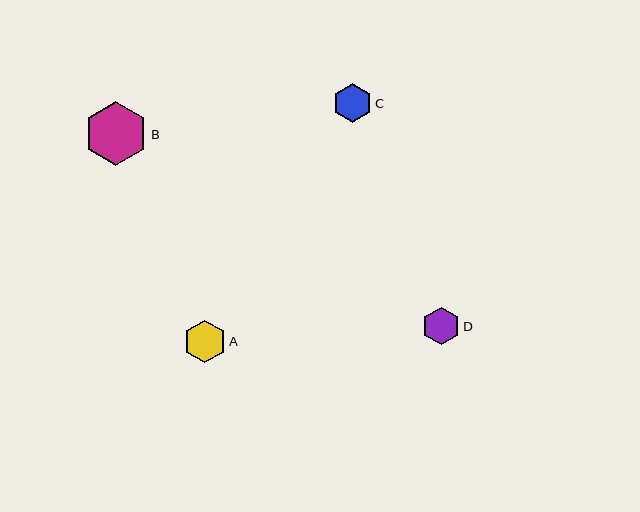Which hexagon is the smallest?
Hexagon D is the smallest with a size of approximately 38 pixels.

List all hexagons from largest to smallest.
From largest to smallest: B, A, C, D.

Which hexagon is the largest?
Hexagon B is the largest with a size of approximately 64 pixels.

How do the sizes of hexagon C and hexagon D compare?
Hexagon C and hexagon D are approximately the same size.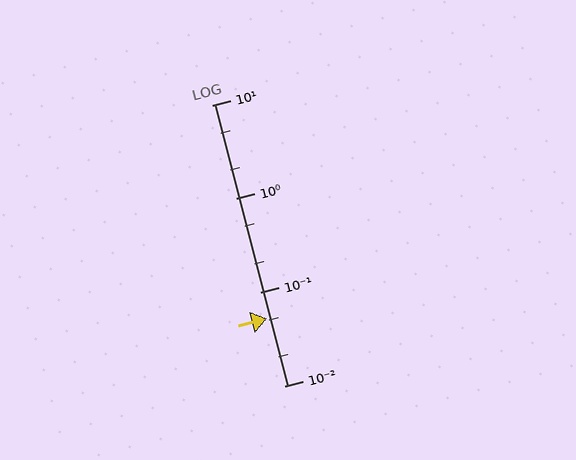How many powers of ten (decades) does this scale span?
The scale spans 3 decades, from 0.01 to 10.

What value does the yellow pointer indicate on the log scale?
The pointer indicates approximately 0.052.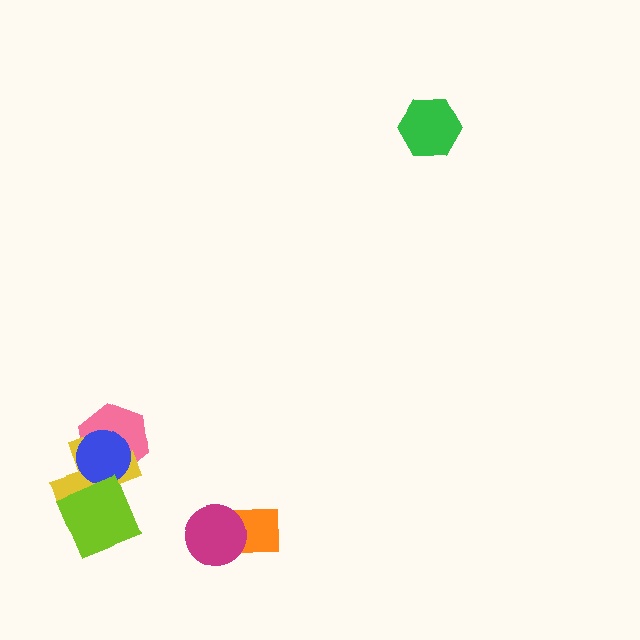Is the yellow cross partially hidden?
Yes, it is partially covered by another shape.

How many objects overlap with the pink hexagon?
2 objects overlap with the pink hexagon.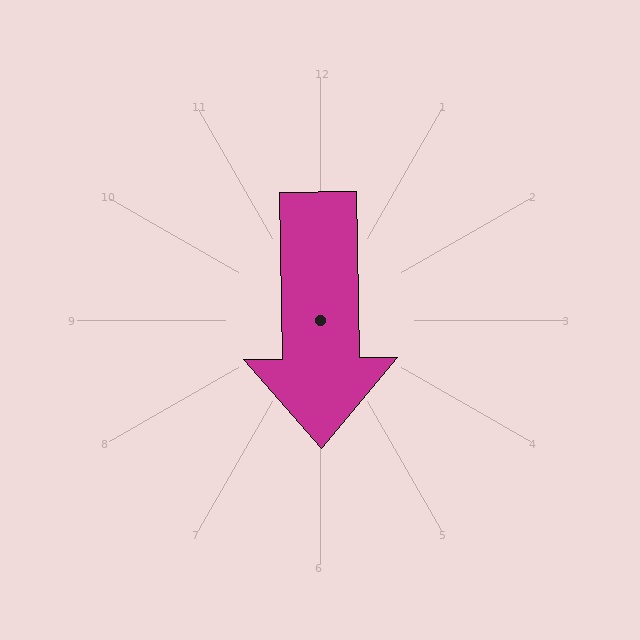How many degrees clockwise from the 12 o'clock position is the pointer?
Approximately 179 degrees.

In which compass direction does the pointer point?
South.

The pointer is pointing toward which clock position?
Roughly 6 o'clock.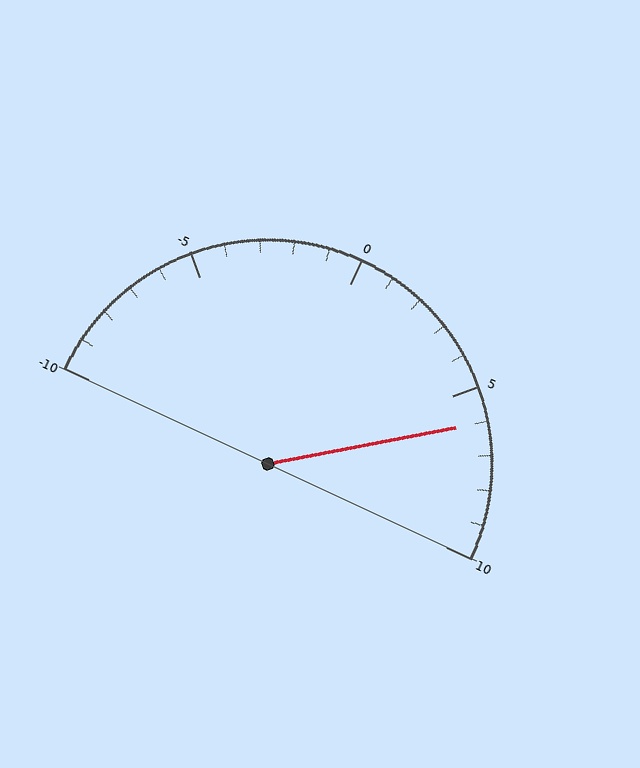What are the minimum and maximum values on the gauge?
The gauge ranges from -10 to 10.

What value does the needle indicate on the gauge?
The needle indicates approximately 6.